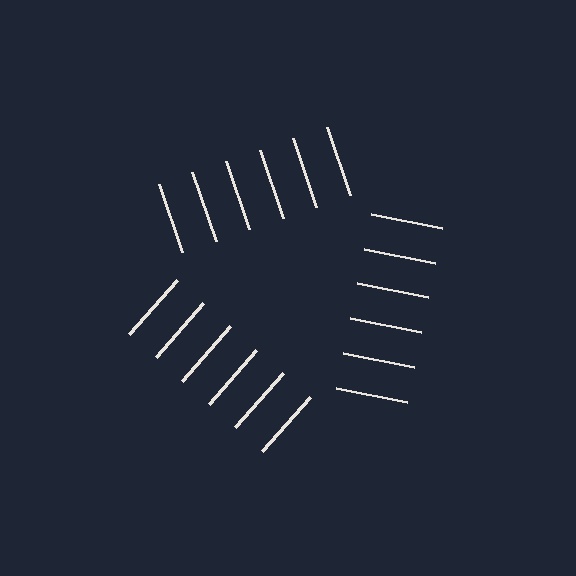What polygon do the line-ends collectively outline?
An illusory triangle — the line segments terminate on its edges but no continuous stroke is drawn.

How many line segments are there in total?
18 — 6 along each of the 3 edges.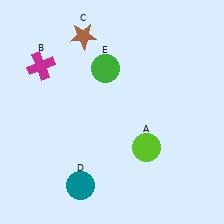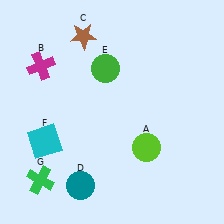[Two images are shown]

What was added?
A cyan square (F), a green cross (G) were added in Image 2.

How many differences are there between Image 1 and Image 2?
There are 2 differences between the two images.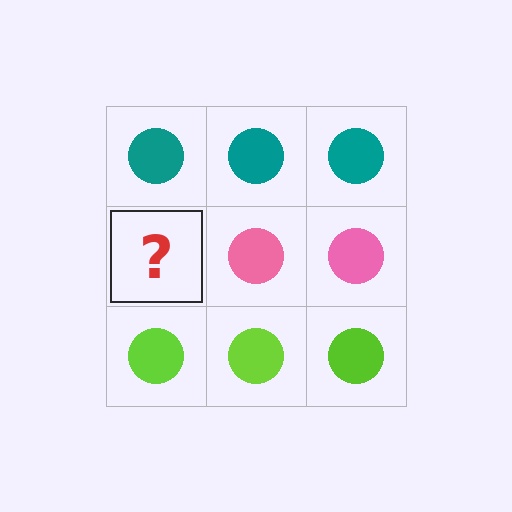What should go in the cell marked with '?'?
The missing cell should contain a pink circle.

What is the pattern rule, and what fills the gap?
The rule is that each row has a consistent color. The gap should be filled with a pink circle.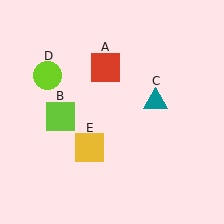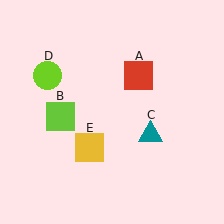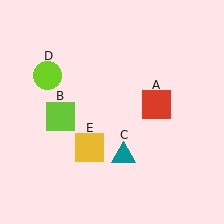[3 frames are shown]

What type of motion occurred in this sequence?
The red square (object A), teal triangle (object C) rotated clockwise around the center of the scene.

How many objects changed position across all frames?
2 objects changed position: red square (object A), teal triangle (object C).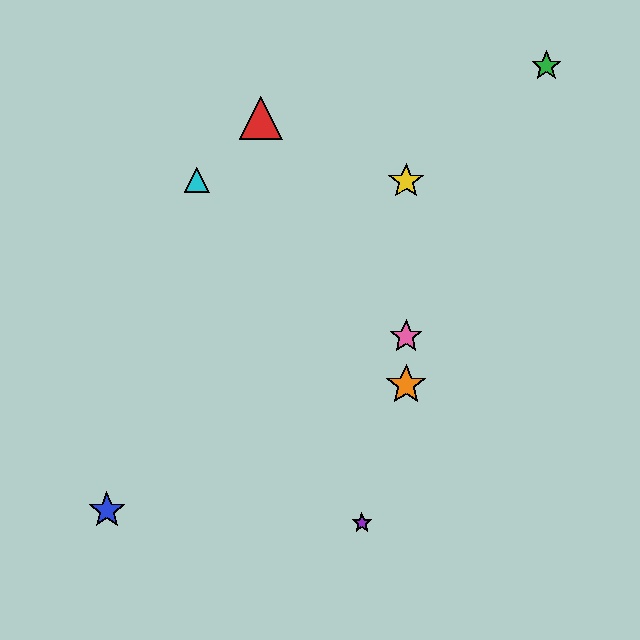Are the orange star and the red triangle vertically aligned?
No, the orange star is at x≈406 and the red triangle is at x≈261.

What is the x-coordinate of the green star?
The green star is at x≈546.